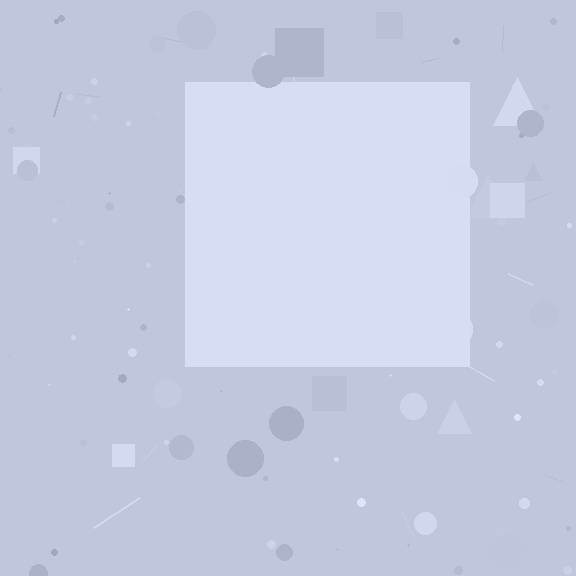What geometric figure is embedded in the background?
A square is embedded in the background.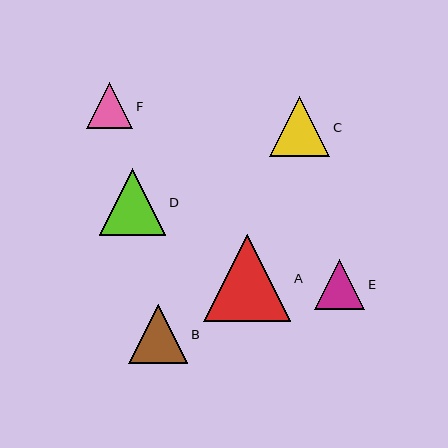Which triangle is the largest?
Triangle A is the largest with a size of approximately 87 pixels.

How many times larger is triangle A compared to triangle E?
Triangle A is approximately 1.7 times the size of triangle E.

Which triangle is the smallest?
Triangle F is the smallest with a size of approximately 46 pixels.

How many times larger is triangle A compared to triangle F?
Triangle A is approximately 1.9 times the size of triangle F.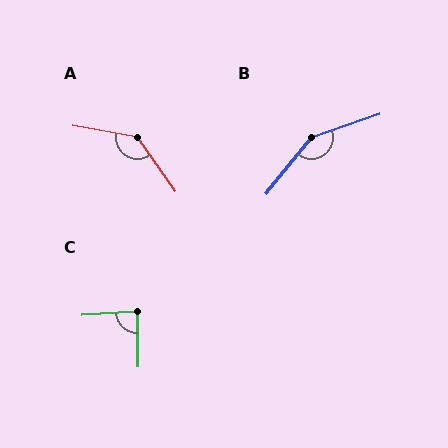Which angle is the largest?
B, at approximately 147 degrees.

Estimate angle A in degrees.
Approximately 135 degrees.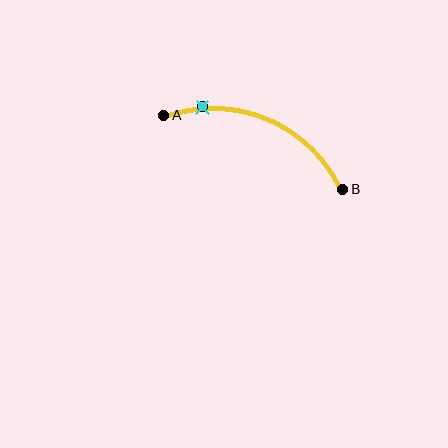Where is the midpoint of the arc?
The arc midpoint is the point on the curve farthest from the straight line joining A and B. It sits above that line.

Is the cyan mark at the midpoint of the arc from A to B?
No. The cyan mark lies on the arc but is closer to endpoint A. The arc midpoint would be at the point on the curve equidistant along the arc from both A and B.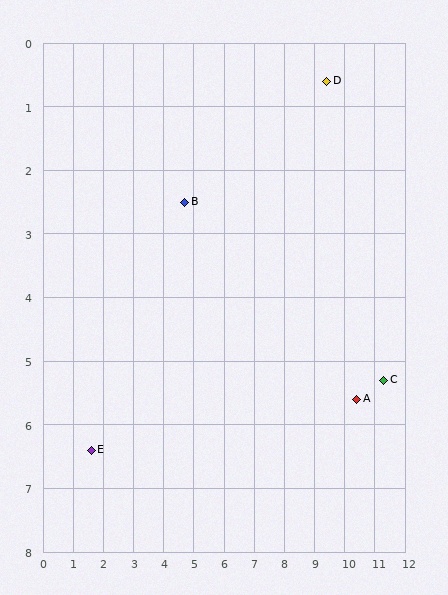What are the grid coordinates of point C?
Point C is at approximately (11.3, 5.3).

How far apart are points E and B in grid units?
Points E and B are about 5.0 grid units apart.